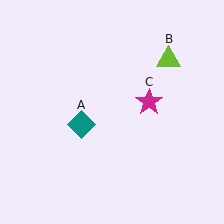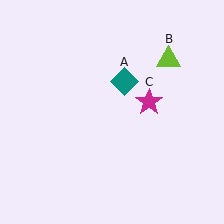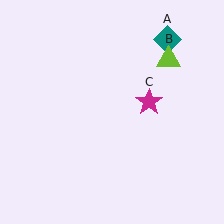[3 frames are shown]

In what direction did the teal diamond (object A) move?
The teal diamond (object A) moved up and to the right.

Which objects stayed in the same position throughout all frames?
Lime triangle (object B) and magenta star (object C) remained stationary.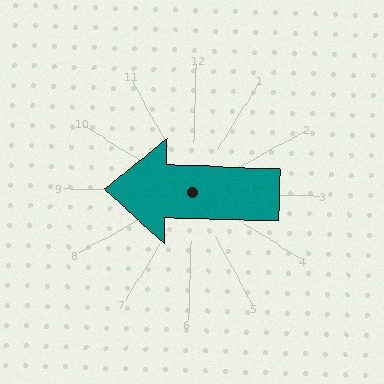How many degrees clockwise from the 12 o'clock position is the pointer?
Approximately 270 degrees.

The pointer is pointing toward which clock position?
Roughly 9 o'clock.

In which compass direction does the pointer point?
West.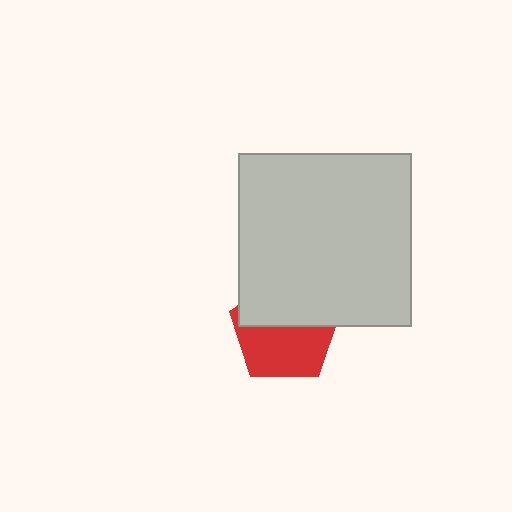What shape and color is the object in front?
The object in front is a light gray square.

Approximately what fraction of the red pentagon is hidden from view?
Roughly 47% of the red pentagon is hidden behind the light gray square.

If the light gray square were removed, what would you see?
You would see the complete red pentagon.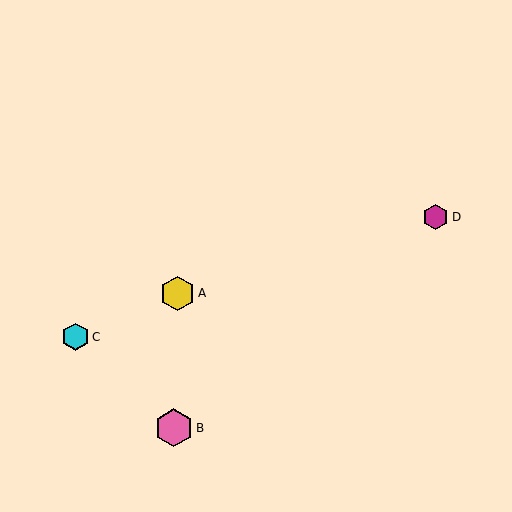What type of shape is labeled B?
Shape B is a pink hexagon.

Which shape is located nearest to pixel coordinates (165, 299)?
The yellow hexagon (labeled A) at (178, 293) is nearest to that location.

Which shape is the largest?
The pink hexagon (labeled B) is the largest.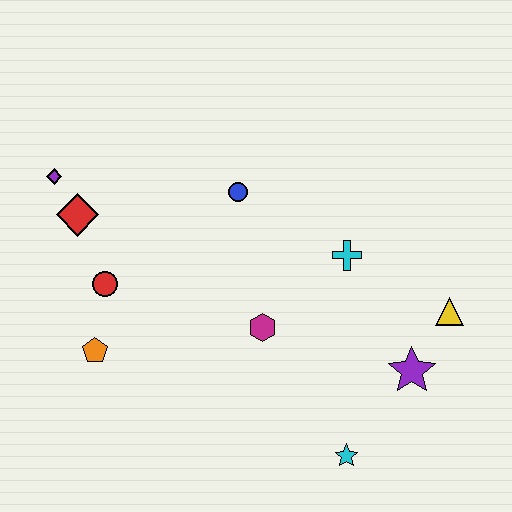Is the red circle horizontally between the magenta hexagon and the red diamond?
Yes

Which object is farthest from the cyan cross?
The purple diamond is farthest from the cyan cross.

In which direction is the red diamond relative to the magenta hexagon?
The red diamond is to the left of the magenta hexagon.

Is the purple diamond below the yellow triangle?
No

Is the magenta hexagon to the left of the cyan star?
Yes